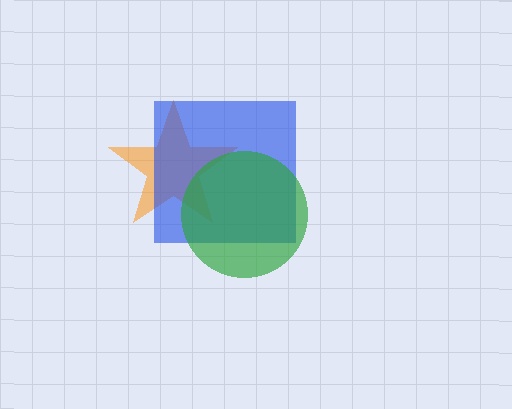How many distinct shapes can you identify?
There are 3 distinct shapes: an orange star, a blue square, a green circle.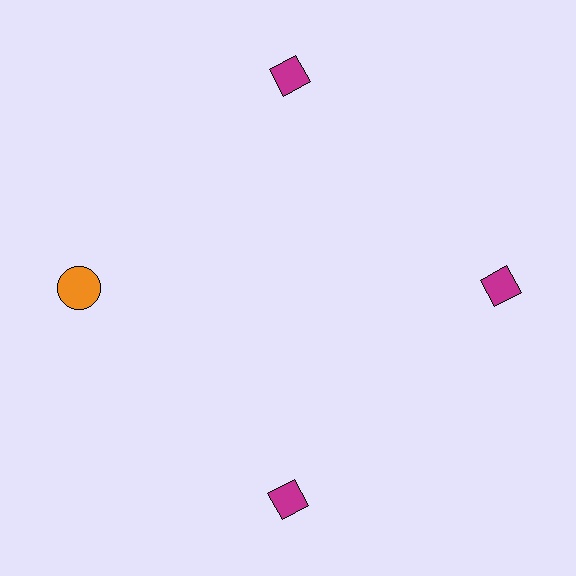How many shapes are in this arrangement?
There are 4 shapes arranged in a ring pattern.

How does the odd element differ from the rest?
It differs in both color (orange instead of magenta) and shape (circle instead of diamond).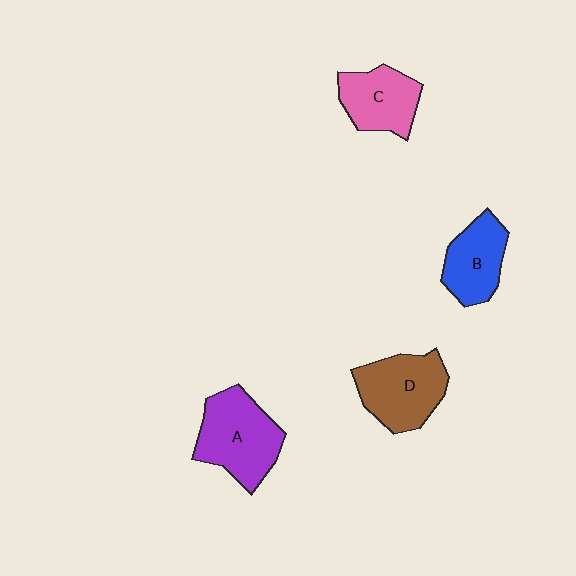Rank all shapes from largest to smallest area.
From largest to smallest: A (purple), D (brown), C (pink), B (blue).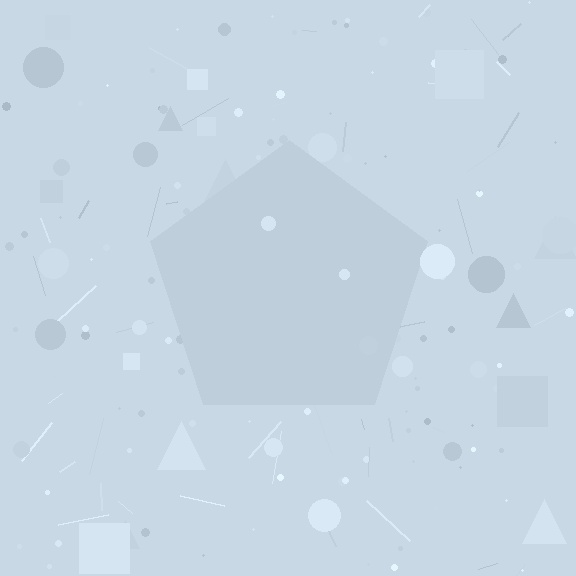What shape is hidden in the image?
A pentagon is hidden in the image.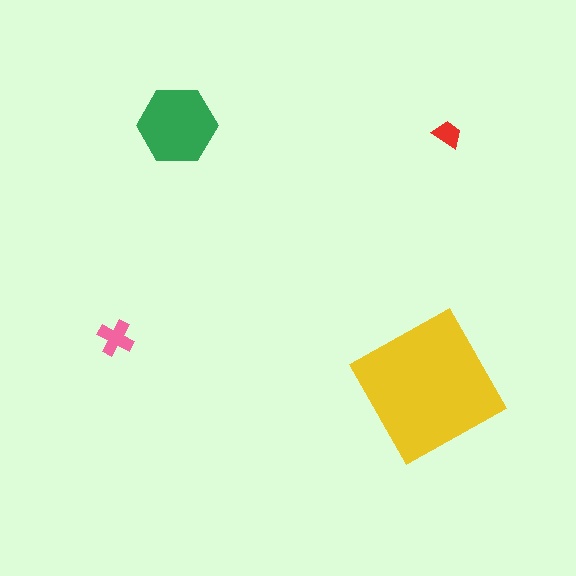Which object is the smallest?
The red trapezoid.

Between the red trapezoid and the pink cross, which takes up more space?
The pink cross.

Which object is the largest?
The yellow square.